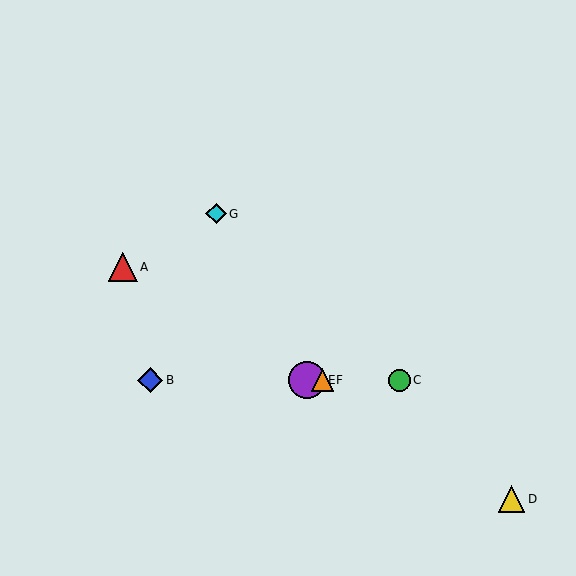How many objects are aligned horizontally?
4 objects (B, C, E, F) are aligned horizontally.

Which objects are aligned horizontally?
Objects B, C, E, F are aligned horizontally.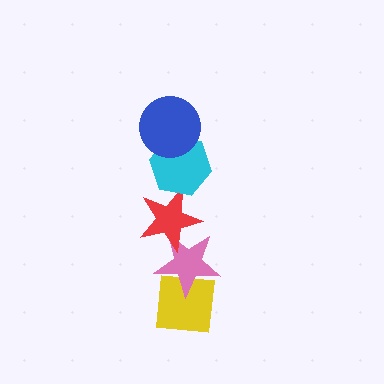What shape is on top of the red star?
The cyan hexagon is on top of the red star.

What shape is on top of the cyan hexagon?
The blue circle is on top of the cyan hexagon.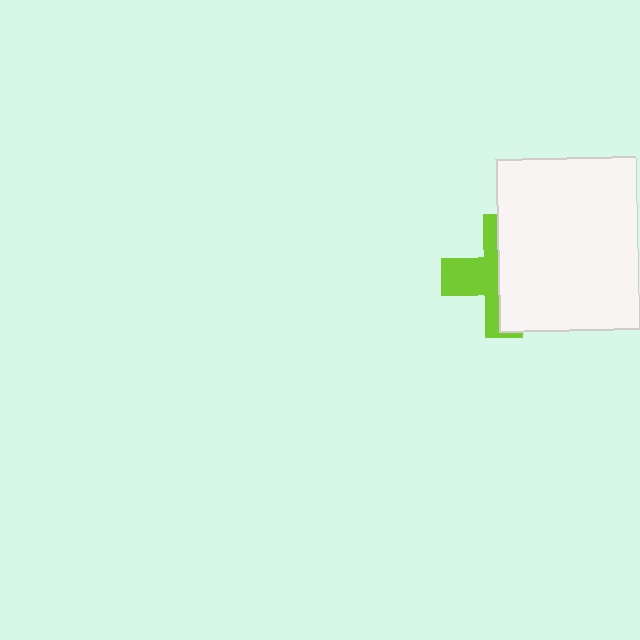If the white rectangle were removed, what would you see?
You would see the complete lime cross.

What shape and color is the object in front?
The object in front is a white rectangle.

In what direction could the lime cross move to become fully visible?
The lime cross could move left. That would shift it out from behind the white rectangle entirely.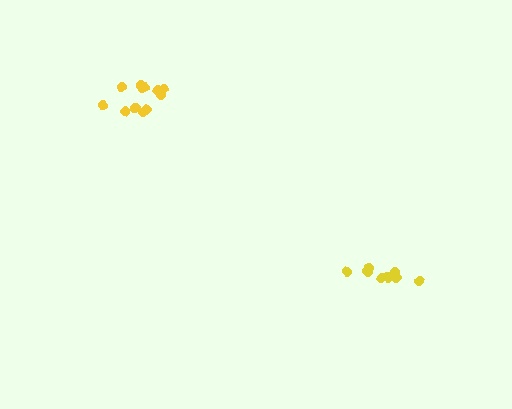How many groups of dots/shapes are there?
There are 2 groups.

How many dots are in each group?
Group 1: 12 dots, Group 2: 9 dots (21 total).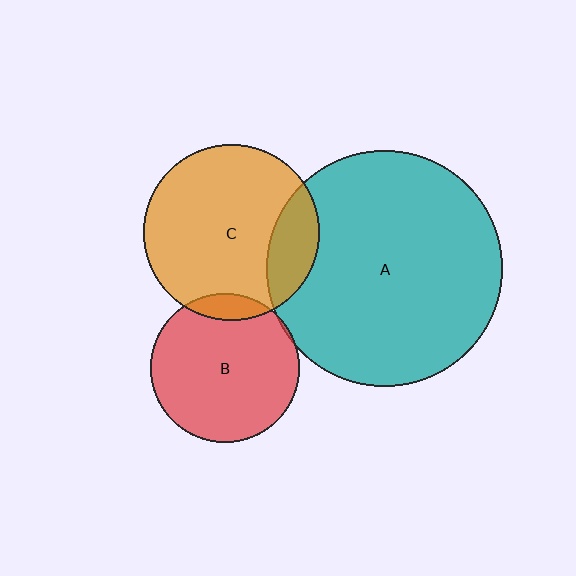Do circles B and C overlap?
Yes.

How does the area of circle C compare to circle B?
Approximately 1.4 times.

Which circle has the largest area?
Circle A (teal).